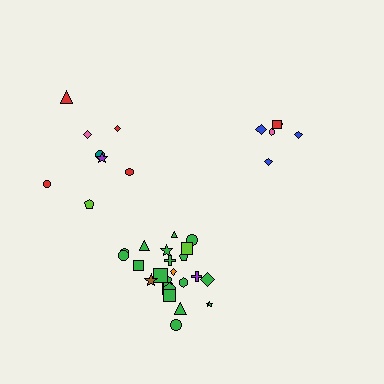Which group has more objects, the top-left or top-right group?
The top-left group.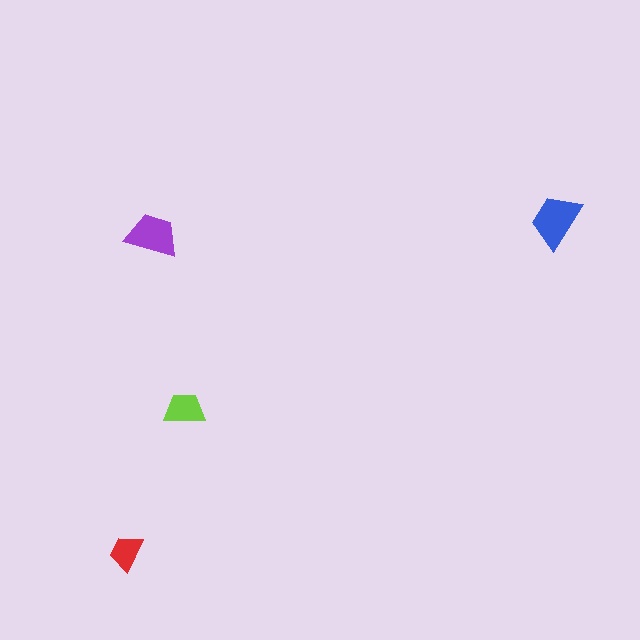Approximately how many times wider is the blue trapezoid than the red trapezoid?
About 1.5 times wider.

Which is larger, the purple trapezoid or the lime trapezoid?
The purple one.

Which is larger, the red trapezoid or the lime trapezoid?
The lime one.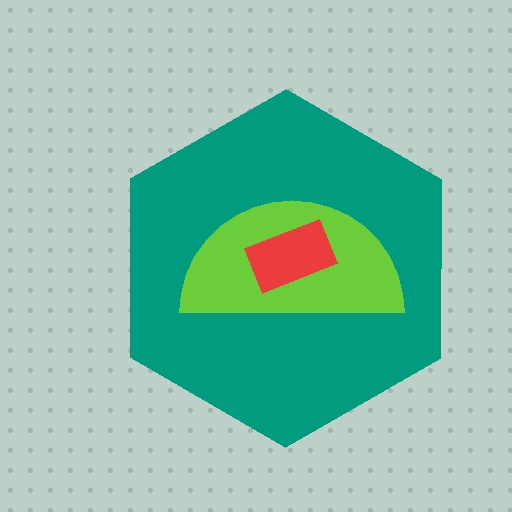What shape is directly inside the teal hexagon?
The lime semicircle.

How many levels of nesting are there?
3.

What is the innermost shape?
The red rectangle.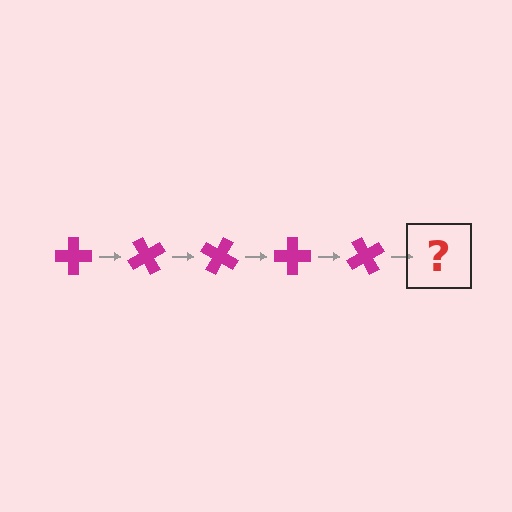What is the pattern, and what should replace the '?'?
The pattern is that the cross rotates 60 degrees each step. The '?' should be a magenta cross rotated 300 degrees.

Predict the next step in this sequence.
The next step is a magenta cross rotated 300 degrees.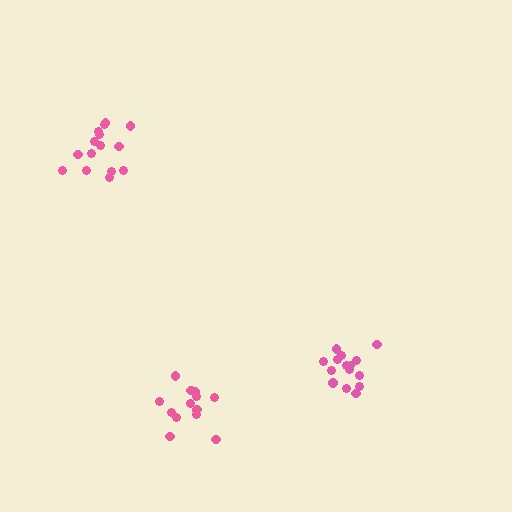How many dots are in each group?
Group 1: 14 dots, Group 2: 15 dots, Group 3: 15 dots (44 total).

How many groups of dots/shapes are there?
There are 3 groups.